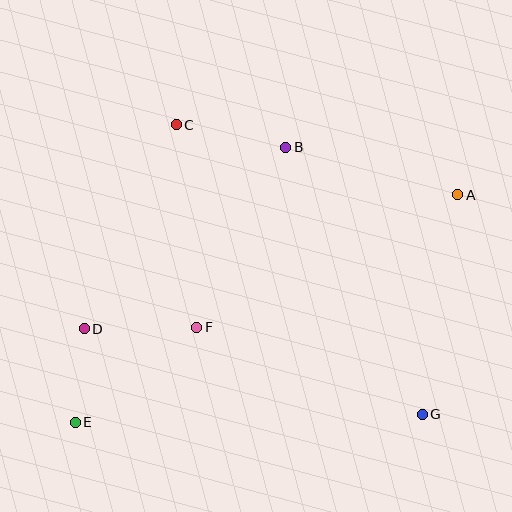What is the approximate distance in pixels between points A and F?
The distance between A and F is approximately 293 pixels.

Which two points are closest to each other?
Points D and E are closest to each other.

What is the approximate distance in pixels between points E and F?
The distance between E and F is approximately 154 pixels.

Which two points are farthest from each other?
Points A and E are farthest from each other.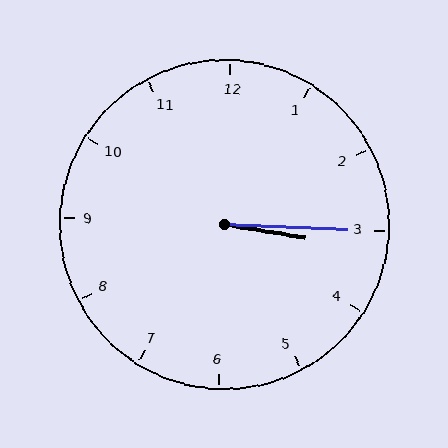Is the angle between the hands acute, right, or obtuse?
It is acute.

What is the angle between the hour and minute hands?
Approximately 8 degrees.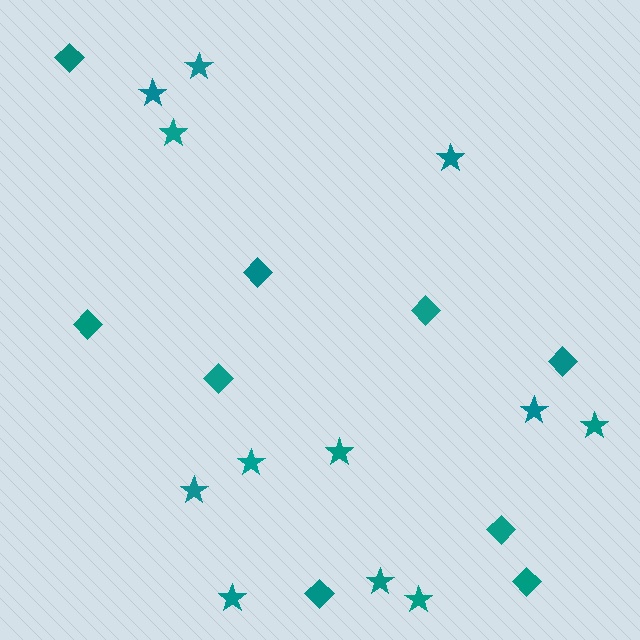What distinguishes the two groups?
There are 2 groups: one group of diamonds (9) and one group of stars (12).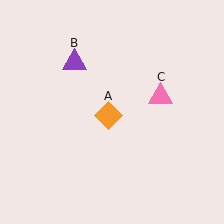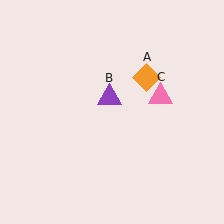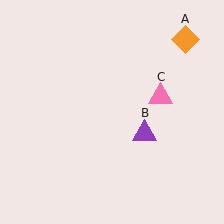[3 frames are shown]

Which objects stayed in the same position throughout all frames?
Pink triangle (object C) remained stationary.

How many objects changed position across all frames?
2 objects changed position: orange diamond (object A), purple triangle (object B).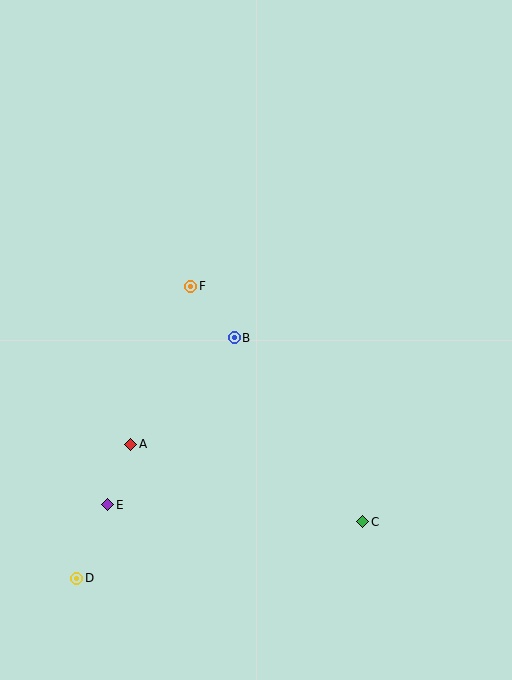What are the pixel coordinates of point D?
Point D is at (77, 578).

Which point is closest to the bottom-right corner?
Point C is closest to the bottom-right corner.